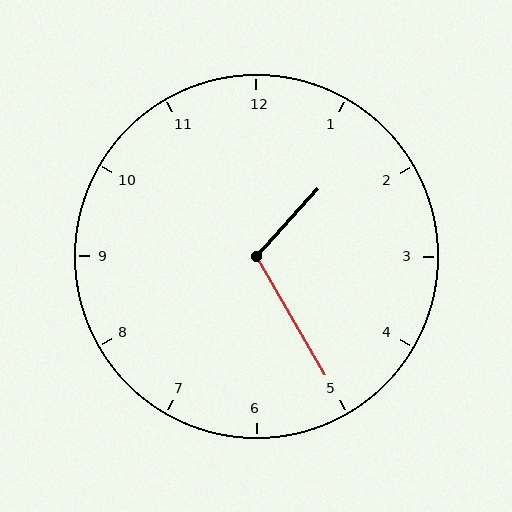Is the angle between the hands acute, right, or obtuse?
It is obtuse.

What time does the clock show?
1:25.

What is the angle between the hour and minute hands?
Approximately 108 degrees.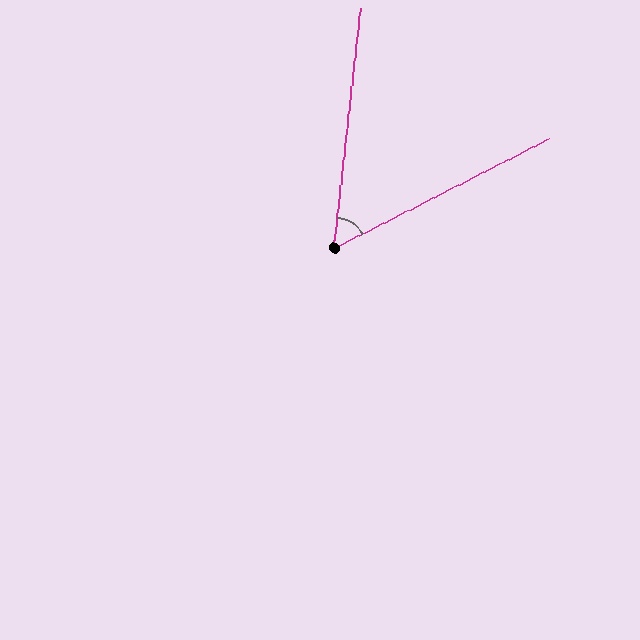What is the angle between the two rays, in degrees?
Approximately 56 degrees.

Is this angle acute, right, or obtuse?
It is acute.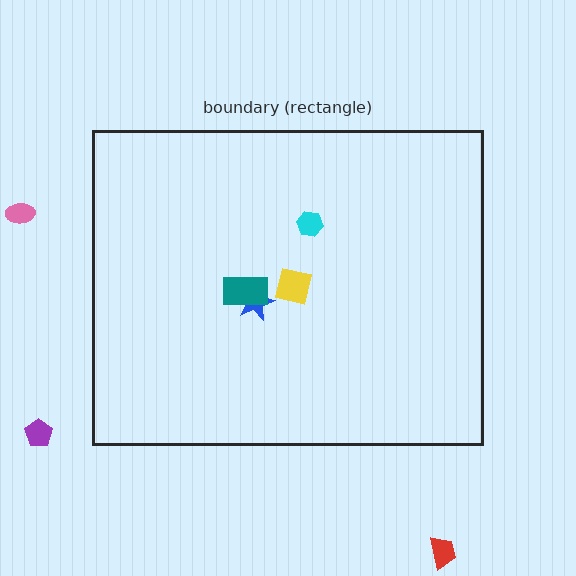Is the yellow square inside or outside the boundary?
Inside.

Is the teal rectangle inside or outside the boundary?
Inside.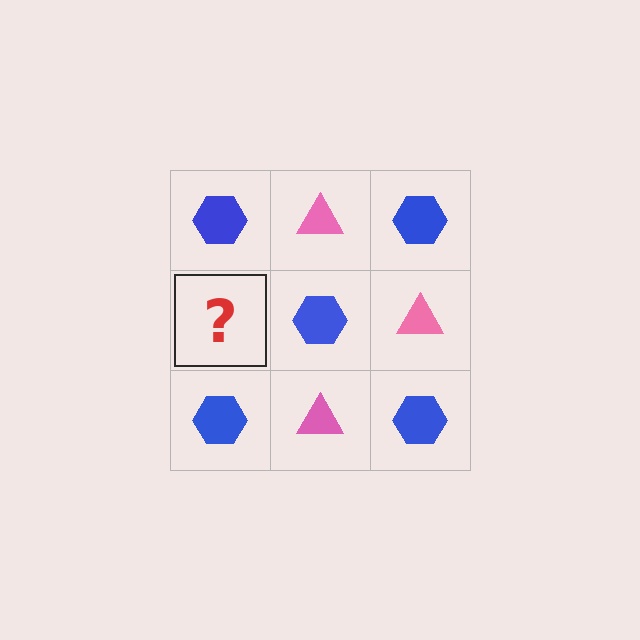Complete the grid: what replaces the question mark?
The question mark should be replaced with a pink triangle.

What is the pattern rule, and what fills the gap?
The rule is that it alternates blue hexagon and pink triangle in a checkerboard pattern. The gap should be filled with a pink triangle.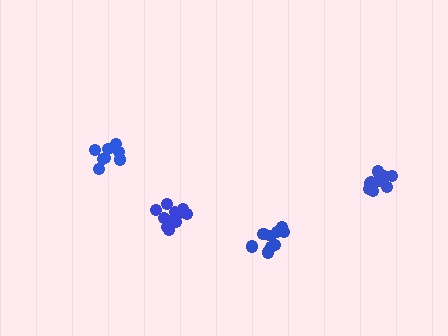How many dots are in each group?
Group 1: 10 dots, Group 2: 14 dots, Group 3: 8 dots, Group 4: 9 dots (41 total).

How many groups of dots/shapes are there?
There are 4 groups.